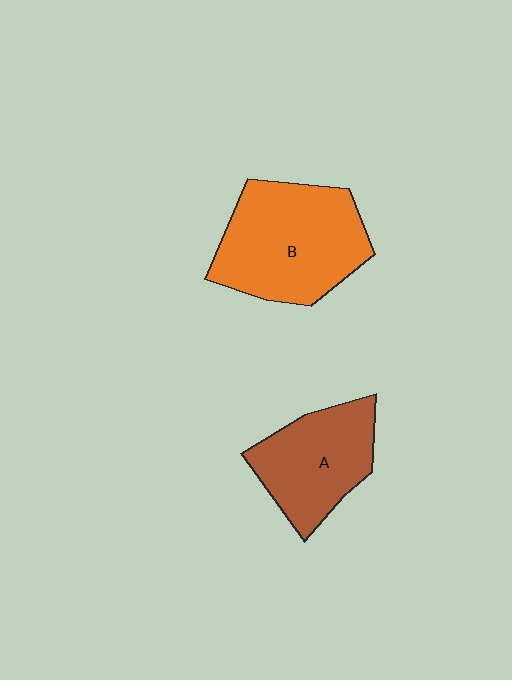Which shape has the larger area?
Shape B (orange).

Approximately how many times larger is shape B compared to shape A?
Approximately 1.4 times.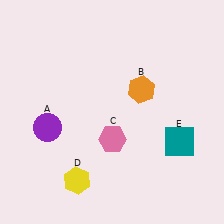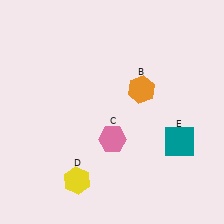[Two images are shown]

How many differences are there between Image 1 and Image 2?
There is 1 difference between the two images.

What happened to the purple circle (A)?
The purple circle (A) was removed in Image 2. It was in the bottom-left area of Image 1.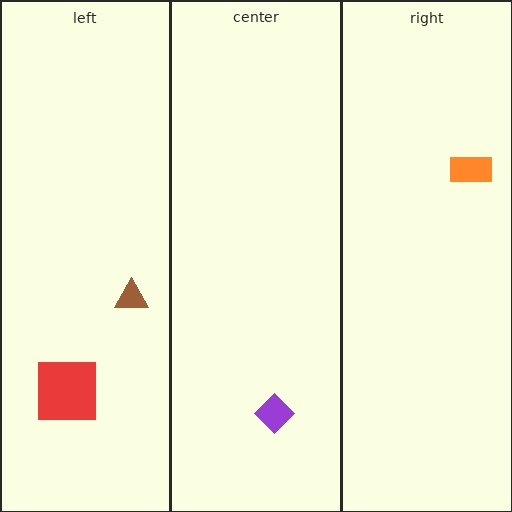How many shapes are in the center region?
1.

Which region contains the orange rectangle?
The right region.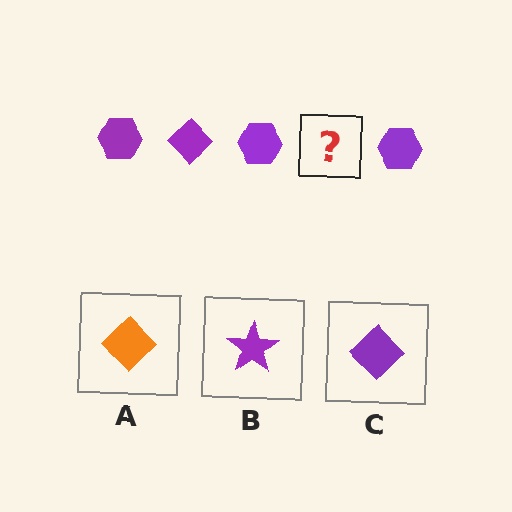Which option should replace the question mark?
Option C.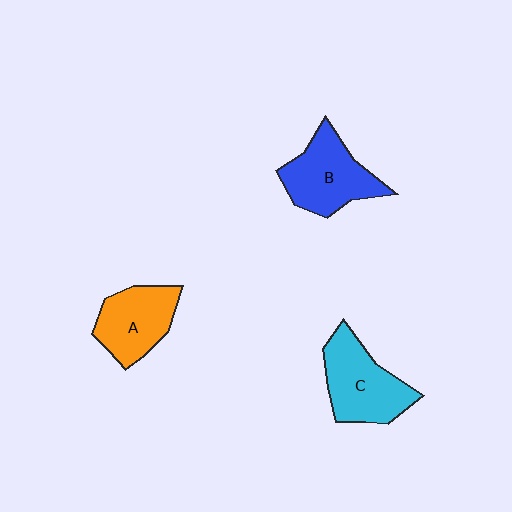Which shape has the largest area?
Shape C (cyan).